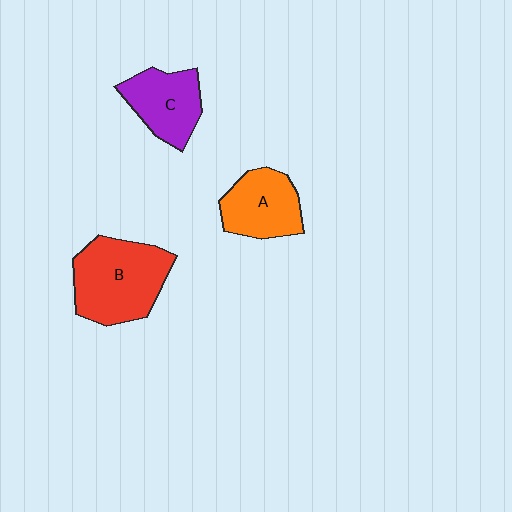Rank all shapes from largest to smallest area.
From largest to smallest: B (red), A (orange), C (purple).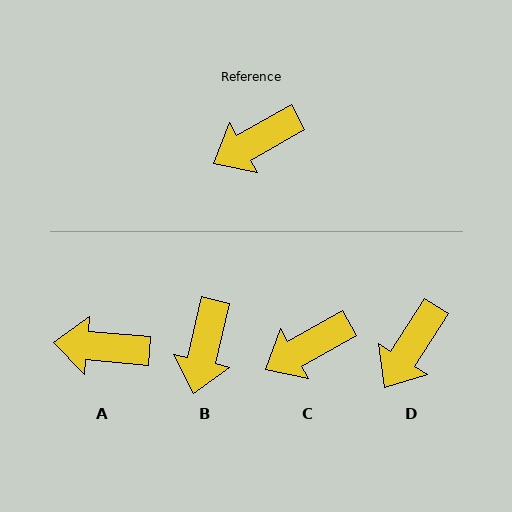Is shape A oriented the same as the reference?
No, it is off by about 34 degrees.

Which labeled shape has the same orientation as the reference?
C.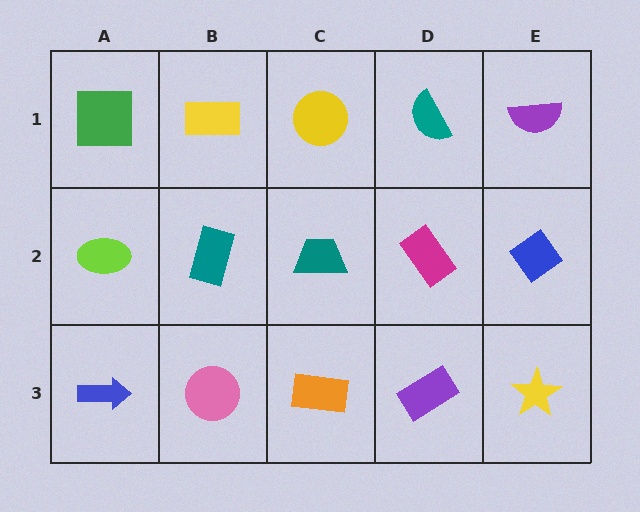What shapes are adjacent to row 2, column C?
A yellow circle (row 1, column C), an orange rectangle (row 3, column C), a teal rectangle (row 2, column B), a magenta rectangle (row 2, column D).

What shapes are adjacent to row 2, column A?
A green square (row 1, column A), a blue arrow (row 3, column A), a teal rectangle (row 2, column B).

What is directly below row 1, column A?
A lime ellipse.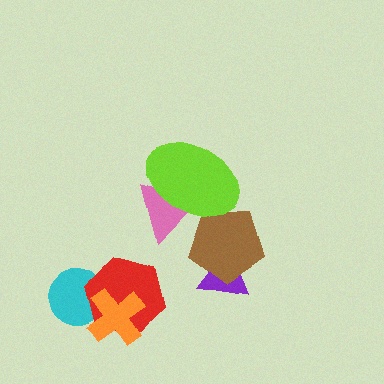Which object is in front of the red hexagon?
The orange cross is in front of the red hexagon.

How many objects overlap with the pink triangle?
1 object overlaps with the pink triangle.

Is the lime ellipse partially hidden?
No, no other shape covers it.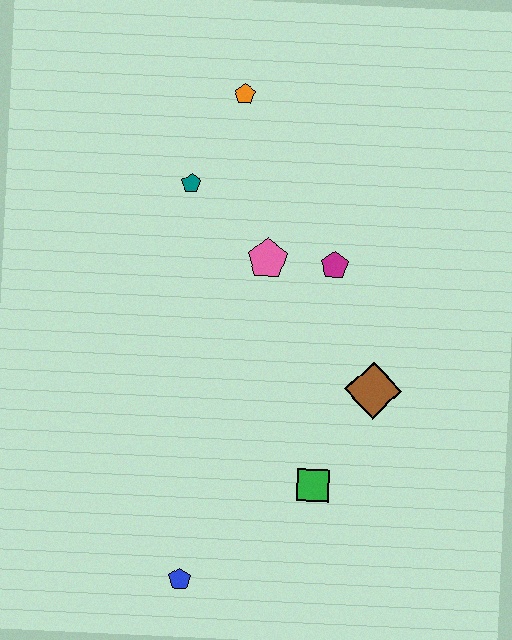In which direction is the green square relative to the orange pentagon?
The green square is below the orange pentagon.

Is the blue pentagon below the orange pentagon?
Yes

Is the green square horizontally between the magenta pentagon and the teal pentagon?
Yes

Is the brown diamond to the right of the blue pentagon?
Yes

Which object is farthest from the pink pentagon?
The blue pentagon is farthest from the pink pentagon.